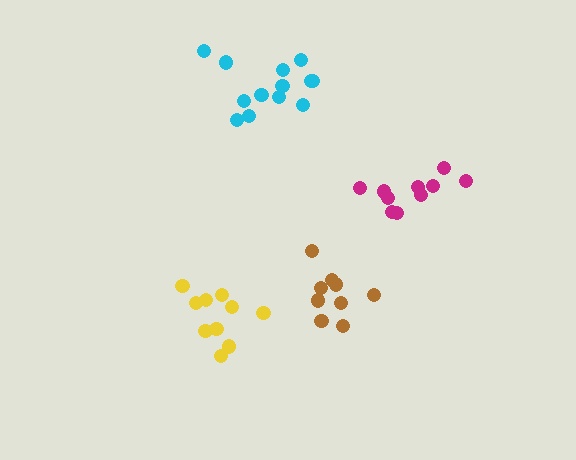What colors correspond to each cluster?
The clusters are colored: brown, magenta, cyan, yellow.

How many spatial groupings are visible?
There are 4 spatial groupings.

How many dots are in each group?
Group 1: 9 dots, Group 2: 10 dots, Group 3: 13 dots, Group 4: 10 dots (42 total).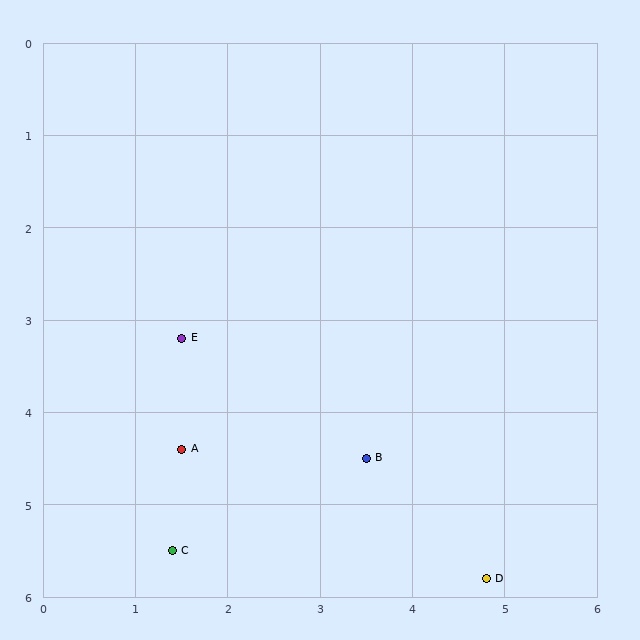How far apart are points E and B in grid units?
Points E and B are about 2.4 grid units apart.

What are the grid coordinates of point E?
Point E is at approximately (1.5, 3.2).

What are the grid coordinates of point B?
Point B is at approximately (3.5, 4.5).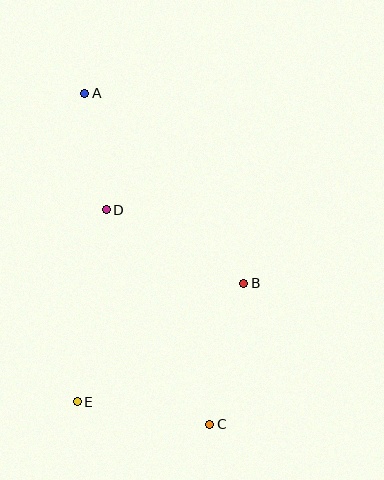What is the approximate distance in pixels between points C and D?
The distance between C and D is approximately 238 pixels.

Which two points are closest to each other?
Points A and D are closest to each other.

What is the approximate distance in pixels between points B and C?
The distance between B and C is approximately 145 pixels.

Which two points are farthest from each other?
Points A and C are farthest from each other.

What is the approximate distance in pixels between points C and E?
The distance between C and E is approximately 134 pixels.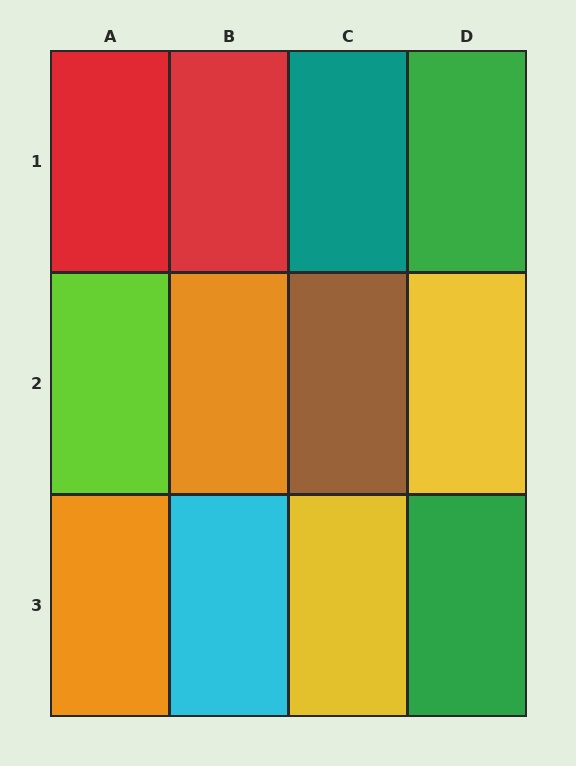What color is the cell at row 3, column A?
Orange.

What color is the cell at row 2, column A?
Lime.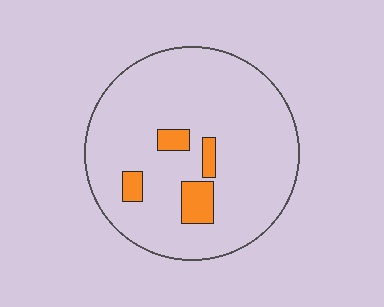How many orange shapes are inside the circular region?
4.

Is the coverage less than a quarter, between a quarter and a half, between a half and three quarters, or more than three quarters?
Less than a quarter.